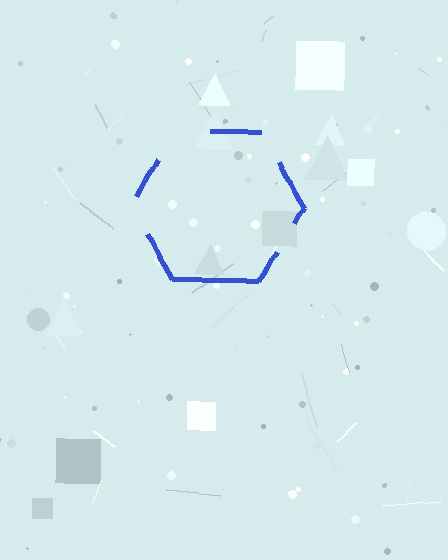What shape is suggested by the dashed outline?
The dashed outline suggests a hexagon.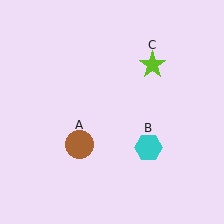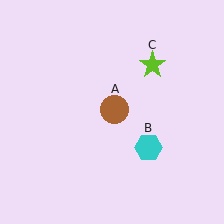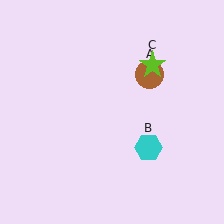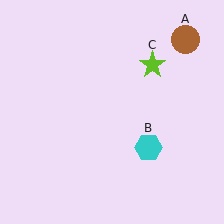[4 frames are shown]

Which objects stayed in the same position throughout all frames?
Cyan hexagon (object B) and lime star (object C) remained stationary.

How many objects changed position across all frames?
1 object changed position: brown circle (object A).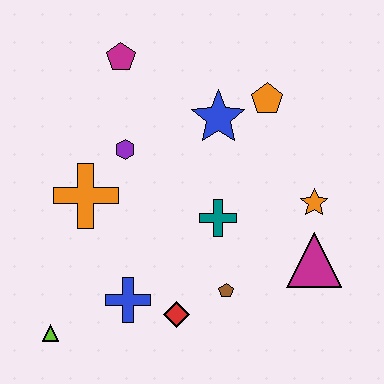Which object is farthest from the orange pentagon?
The lime triangle is farthest from the orange pentagon.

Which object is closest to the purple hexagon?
The orange cross is closest to the purple hexagon.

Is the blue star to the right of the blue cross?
Yes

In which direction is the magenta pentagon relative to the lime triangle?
The magenta pentagon is above the lime triangle.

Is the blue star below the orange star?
No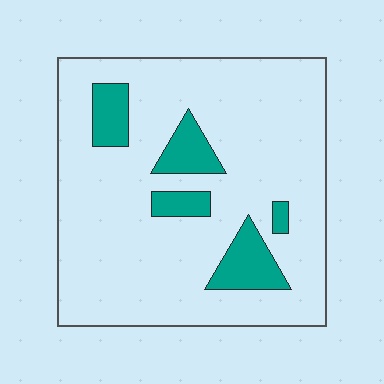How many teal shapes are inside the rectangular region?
5.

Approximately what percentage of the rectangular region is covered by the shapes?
Approximately 15%.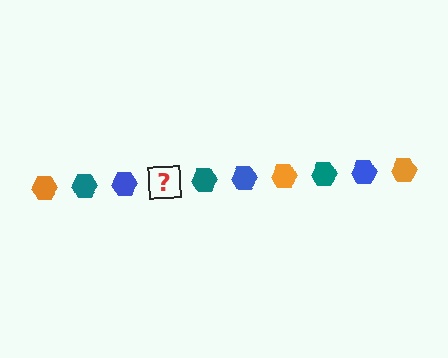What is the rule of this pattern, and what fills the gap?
The rule is that the pattern cycles through orange, teal, blue hexagons. The gap should be filled with an orange hexagon.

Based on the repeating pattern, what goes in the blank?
The blank should be an orange hexagon.